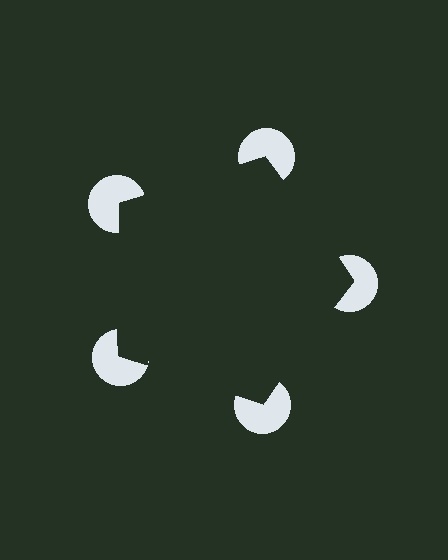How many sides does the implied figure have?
5 sides.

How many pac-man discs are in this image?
There are 5 — one at each vertex of the illusory pentagon.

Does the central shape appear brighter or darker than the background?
It typically appears slightly darker than the background, even though no actual brightness change is drawn.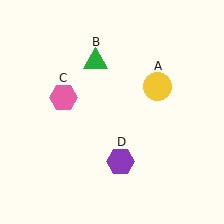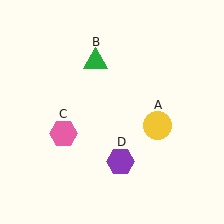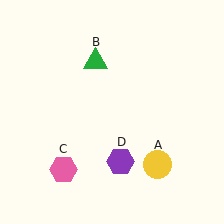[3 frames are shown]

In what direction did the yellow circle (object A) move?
The yellow circle (object A) moved down.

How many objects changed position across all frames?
2 objects changed position: yellow circle (object A), pink hexagon (object C).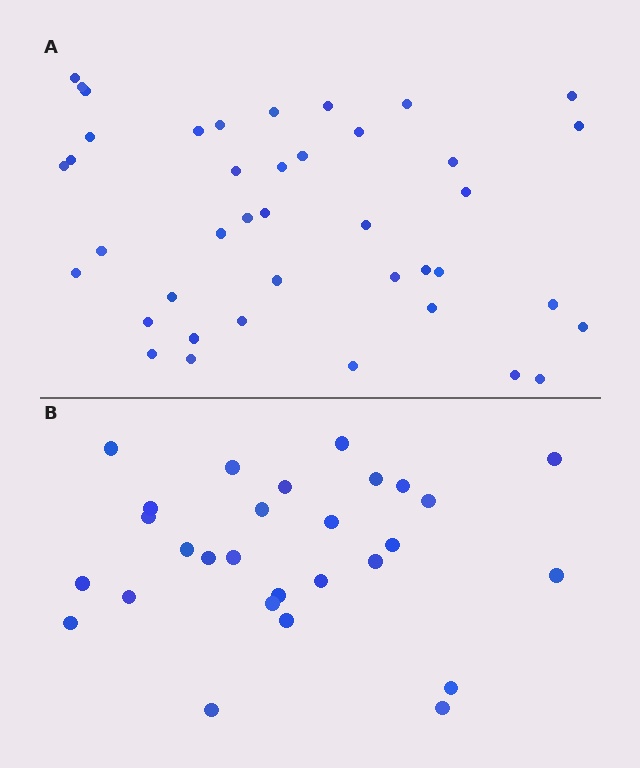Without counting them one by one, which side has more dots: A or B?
Region A (the top region) has more dots.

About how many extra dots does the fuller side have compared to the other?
Region A has approximately 15 more dots than region B.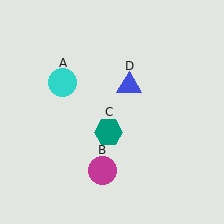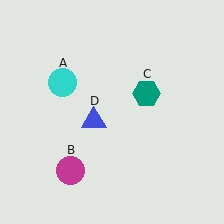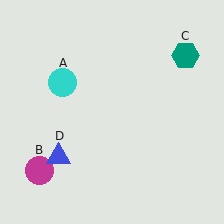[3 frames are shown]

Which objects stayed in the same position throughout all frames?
Cyan circle (object A) remained stationary.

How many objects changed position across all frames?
3 objects changed position: magenta circle (object B), teal hexagon (object C), blue triangle (object D).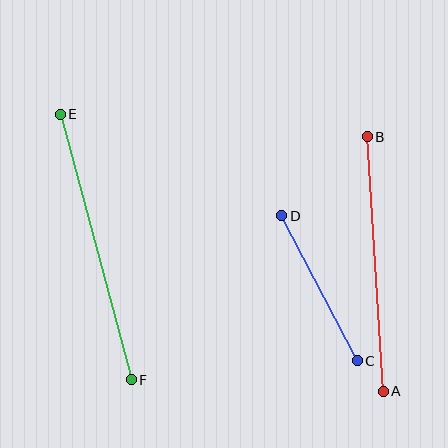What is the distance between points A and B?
The distance is approximately 255 pixels.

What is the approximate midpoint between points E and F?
The midpoint is at approximately (96, 247) pixels.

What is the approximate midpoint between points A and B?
The midpoint is at approximately (375, 264) pixels.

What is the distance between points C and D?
The distance is approximately 163 pixels.